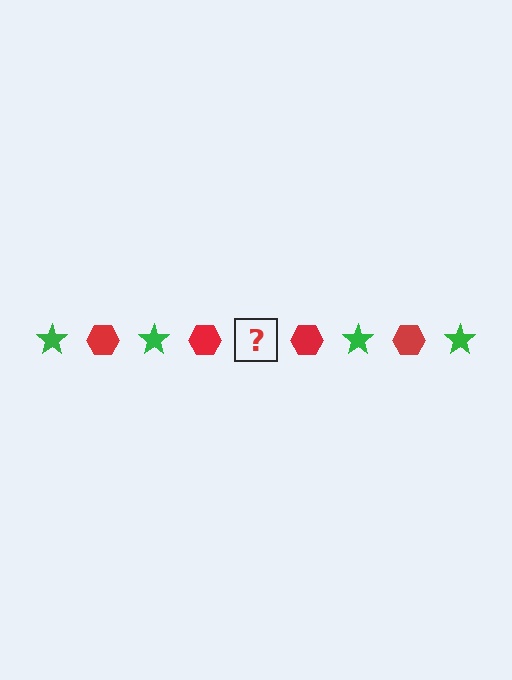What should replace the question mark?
The question mark should be replaced with a green star.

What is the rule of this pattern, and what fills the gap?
The rule is that the pattern alternates between green star and red hexagon. The gap should be filled with a green star.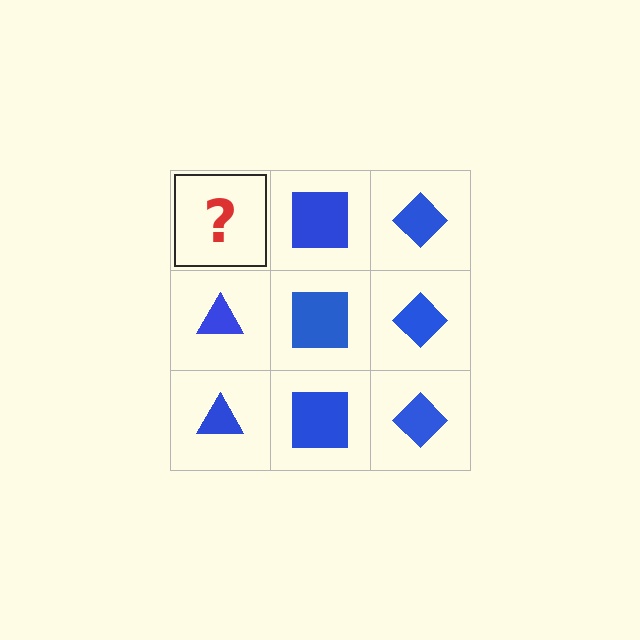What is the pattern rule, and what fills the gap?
The rule is that each column has a consistent shape. The gap should be filled with a blue triangle.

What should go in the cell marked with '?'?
The missing cell should contain a blue triangle.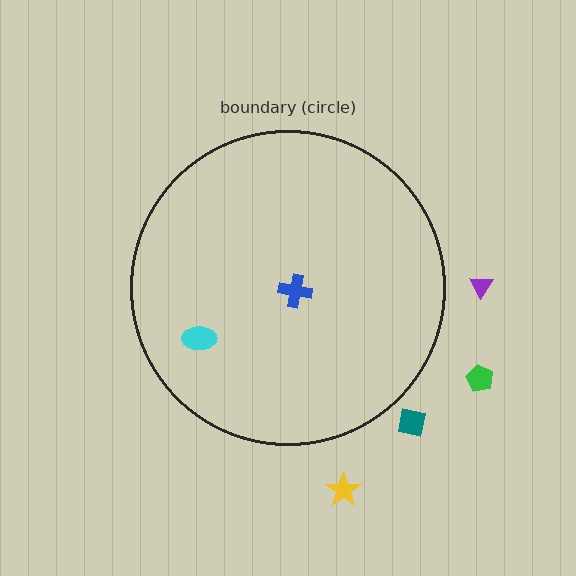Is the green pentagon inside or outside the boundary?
Outside.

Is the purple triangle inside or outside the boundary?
Outside.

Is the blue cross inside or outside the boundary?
Inside.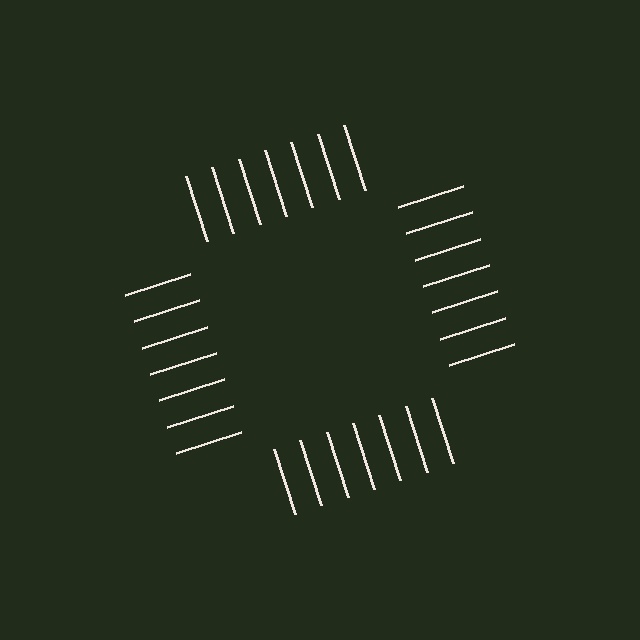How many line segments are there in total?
28 — 7 along each of the 4 edges.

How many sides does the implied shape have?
4 sides — the line-ends trace a square.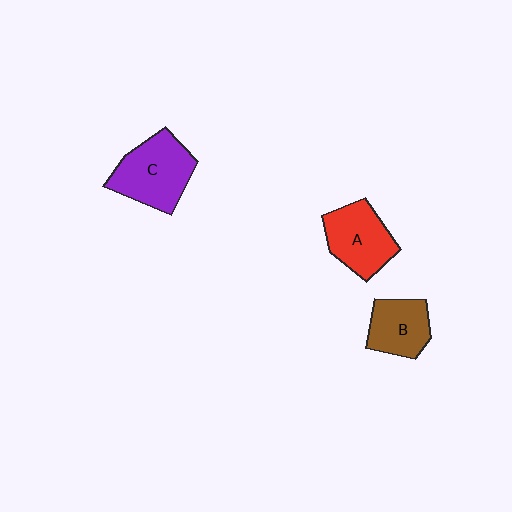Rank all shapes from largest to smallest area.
From largest to smallest: C (purple), A (red), B (brown).